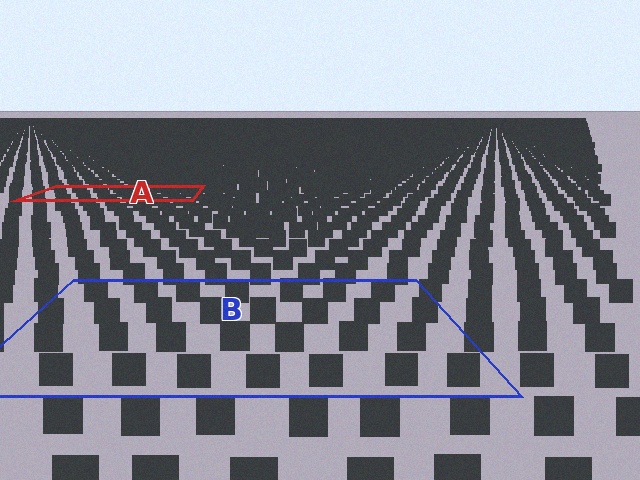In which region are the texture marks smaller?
The texture marks are smaller in region A, because it is farther away.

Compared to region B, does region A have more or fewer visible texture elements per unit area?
Region A has more texture elements per unit area — they are packed more densely because it is farther away.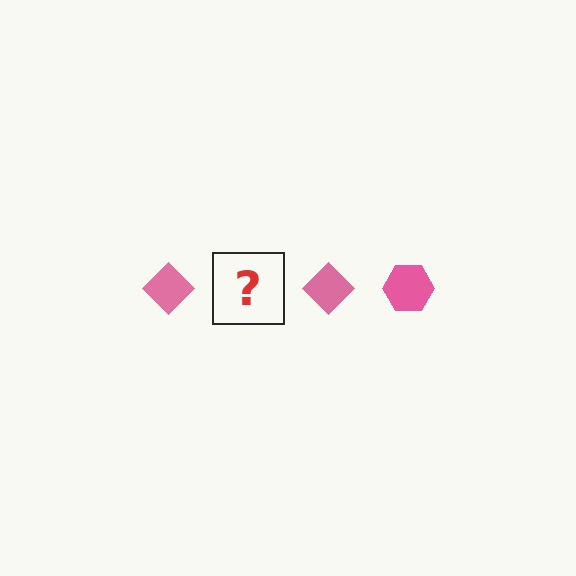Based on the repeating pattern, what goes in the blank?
The blank should be a pink hexagon.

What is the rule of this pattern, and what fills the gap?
The rule is that the pattern cycles through diamond, hexagon shapes in pink. The gap should be filled with a pink hexagon.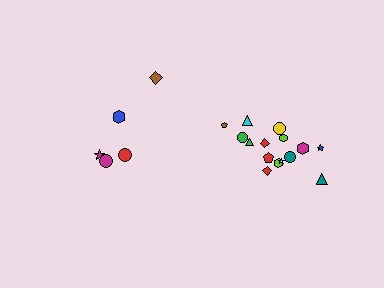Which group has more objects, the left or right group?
The right group.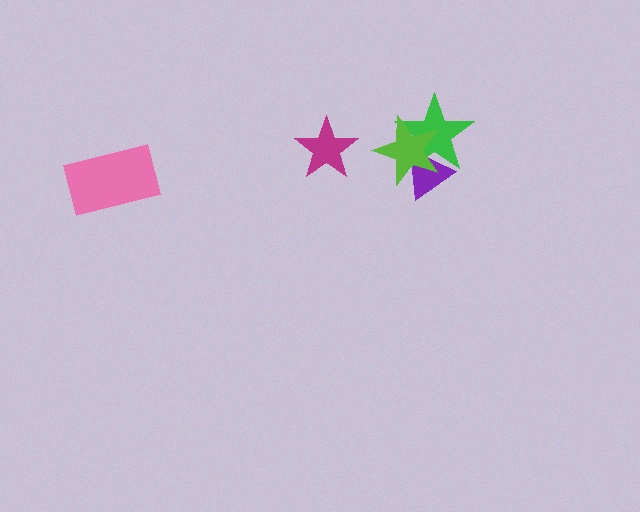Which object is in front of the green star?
The lime star is in front of the green star.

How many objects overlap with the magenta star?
0 objects overlap with the magenta star.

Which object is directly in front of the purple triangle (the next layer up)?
The green star is directly in front of the purple triangle.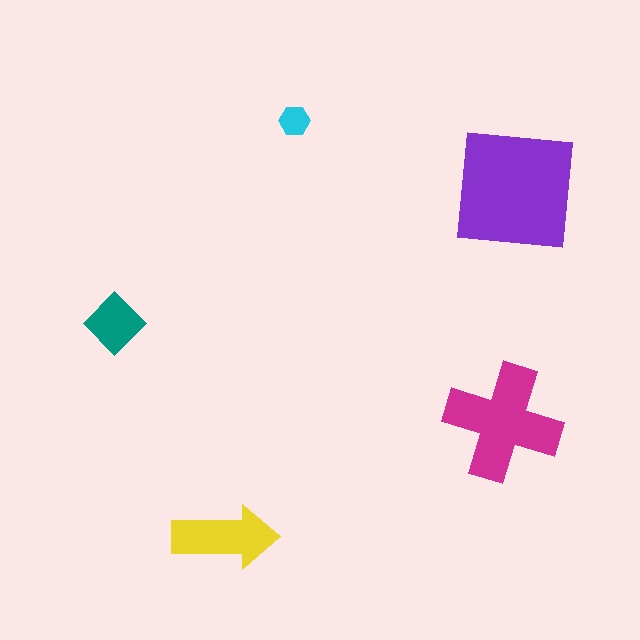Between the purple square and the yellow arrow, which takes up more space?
The purple square.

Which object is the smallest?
The cyan hexagon.